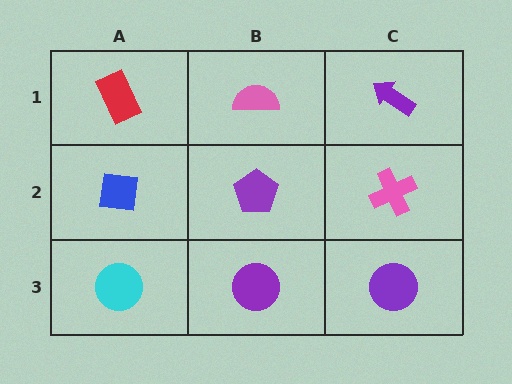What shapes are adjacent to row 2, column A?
A red rectangle (row 1, column A), a cyan circle (row 3, column A), a purple pentagon (row 2, column B).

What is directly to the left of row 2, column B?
A blue square.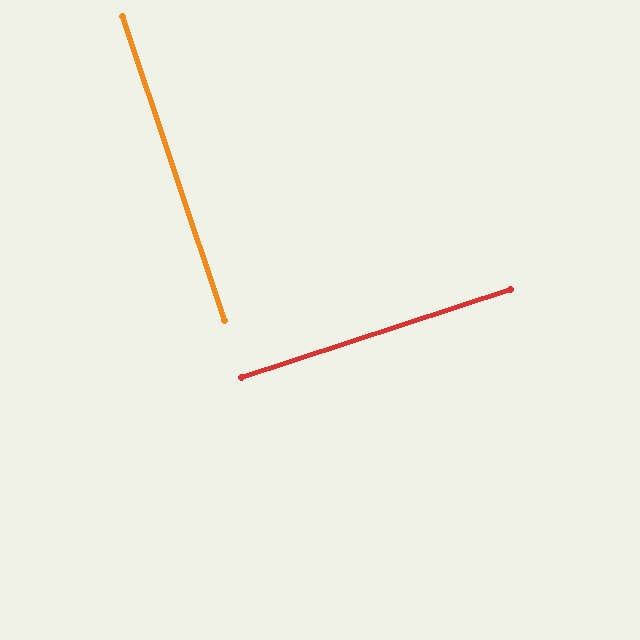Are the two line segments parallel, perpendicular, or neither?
Perpendicular — they meet at approximately 90°.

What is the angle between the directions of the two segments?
Approximately 90 degrees.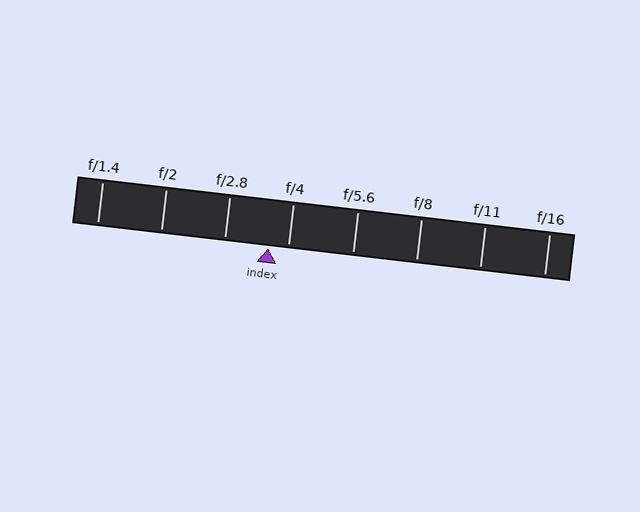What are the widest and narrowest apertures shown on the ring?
The widest aperture shown is f/1.4 and the narrowest is f/16.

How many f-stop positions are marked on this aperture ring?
There are 8 f-stop positions marked.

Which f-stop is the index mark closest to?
The index mark is closest to f/4.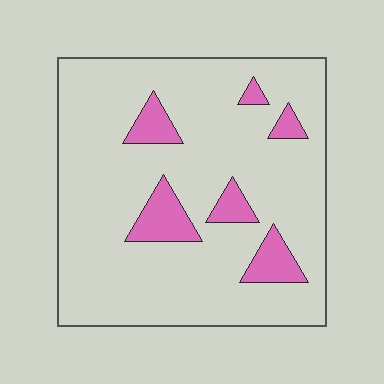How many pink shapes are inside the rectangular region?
6.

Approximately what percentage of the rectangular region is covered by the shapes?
Approximately 15%.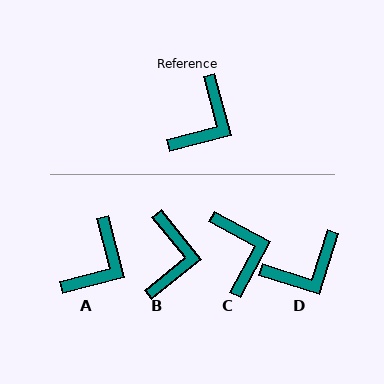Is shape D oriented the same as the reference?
No, it is off by about 32 degrees.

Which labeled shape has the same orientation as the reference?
A.